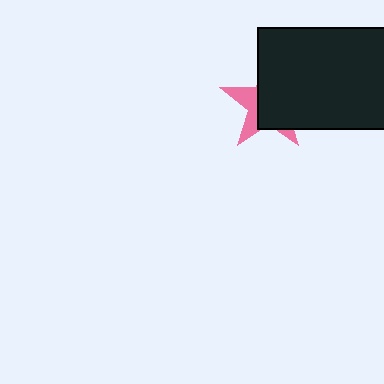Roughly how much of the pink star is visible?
A small part of it is visible (roughly 34%).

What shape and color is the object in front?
The object in front is a black rectangle.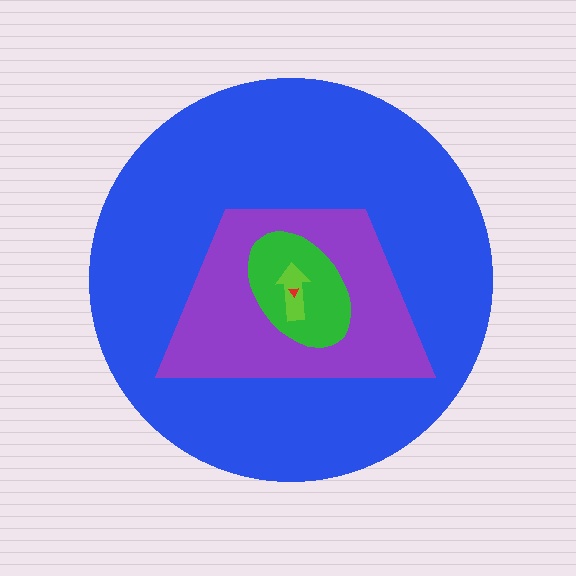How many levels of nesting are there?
5.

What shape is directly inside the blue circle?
The purple trapezoid.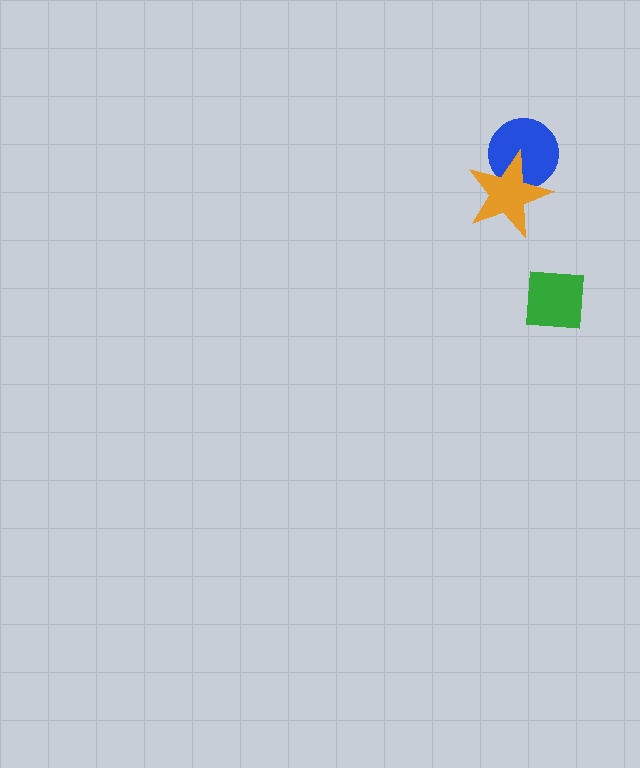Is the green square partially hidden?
No, no other shape covers it.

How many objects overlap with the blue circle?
1 object overlaps with the blue circle.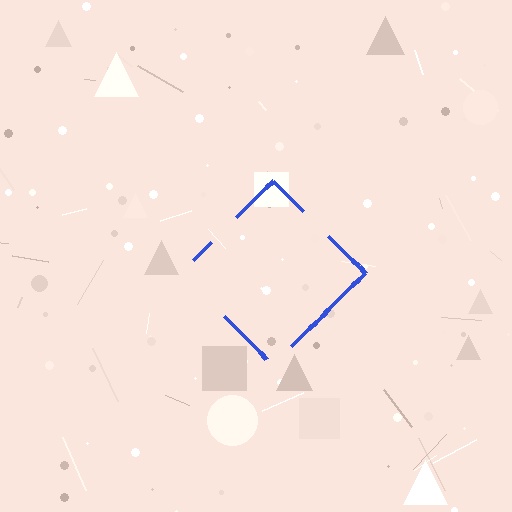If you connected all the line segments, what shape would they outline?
They would outline a diamond.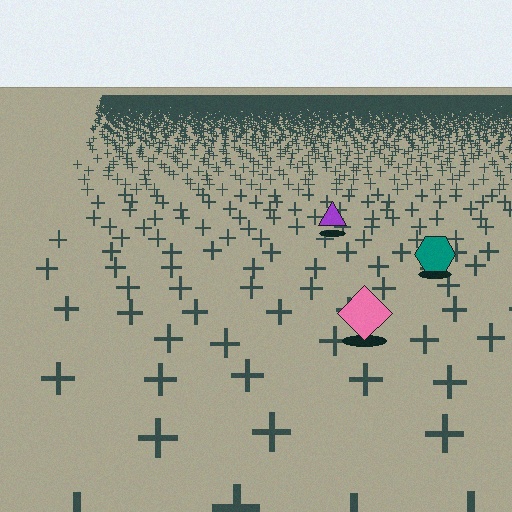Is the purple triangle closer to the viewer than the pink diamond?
No. The pink diamond is closer — you can tell from the texture gradient: the ground texture is coarser near it.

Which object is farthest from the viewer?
The purple triangle is farthest from the viewer. It appears smaller and the ground texture around it is denser.